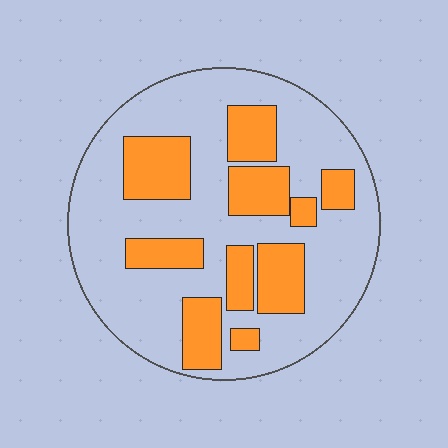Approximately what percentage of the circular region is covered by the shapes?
Approximately 30%.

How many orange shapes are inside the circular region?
10.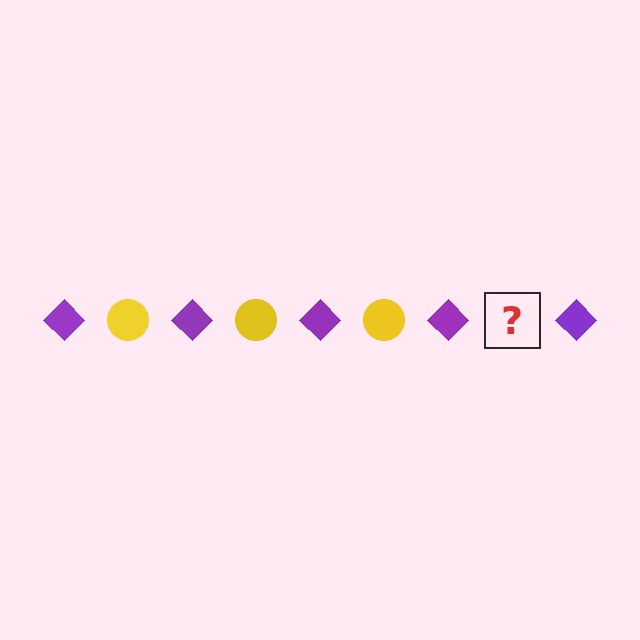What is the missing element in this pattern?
The missing element is a yellow circle.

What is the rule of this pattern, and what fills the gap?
The rule is that the pattern alternates between purple diamond and yellow circle. The gap should be filled with a yellow circle.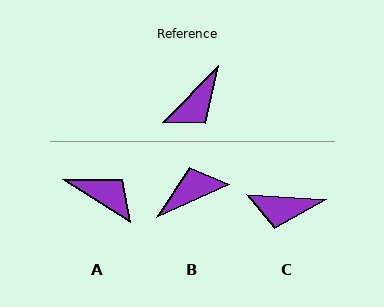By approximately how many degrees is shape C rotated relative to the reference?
Approximately 49 degrees clockwise.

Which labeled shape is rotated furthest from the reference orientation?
B, about 159 degrees away.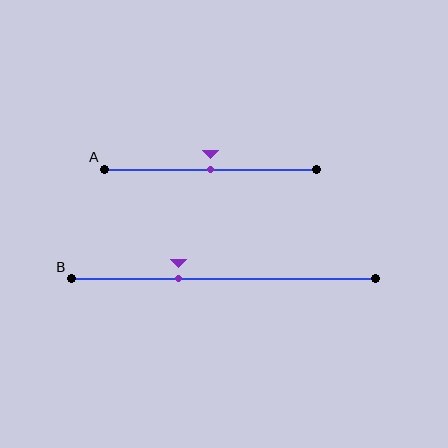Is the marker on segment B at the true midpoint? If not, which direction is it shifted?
No, the marker on segment B is shifted to the left by about 15% of the segment length.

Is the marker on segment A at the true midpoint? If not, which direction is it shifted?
Yes, the marker on segment A is at the true midpoint.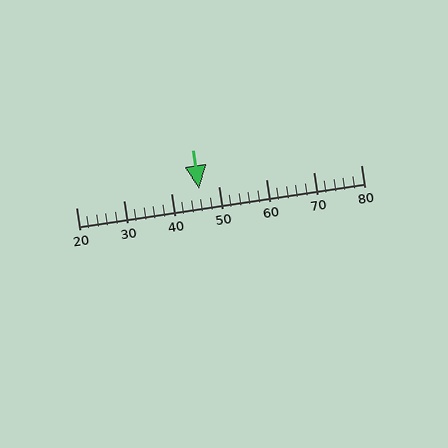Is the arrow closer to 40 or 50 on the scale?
The arrow is closer to 50.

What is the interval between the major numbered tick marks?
The major tick marks are spaced 10 units apart.